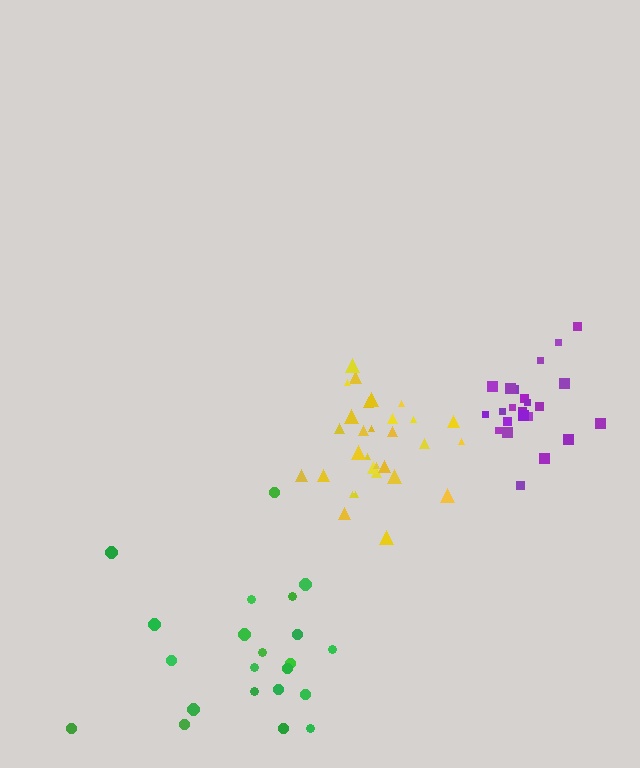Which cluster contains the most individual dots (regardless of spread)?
Yellow (31).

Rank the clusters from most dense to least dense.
yellow, purple, green.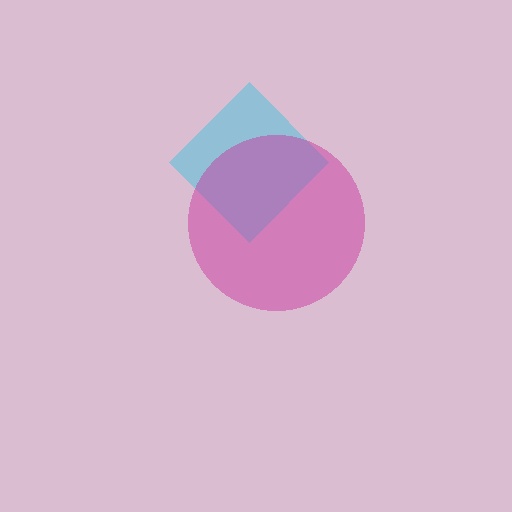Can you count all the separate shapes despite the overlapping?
Yes, there are 2 separate shapes.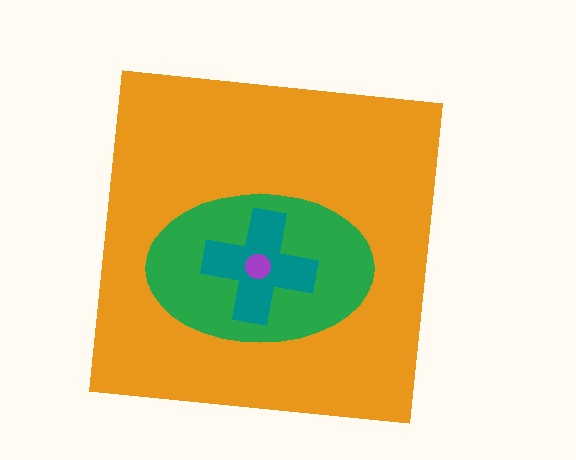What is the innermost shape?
The purple circle.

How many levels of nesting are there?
4.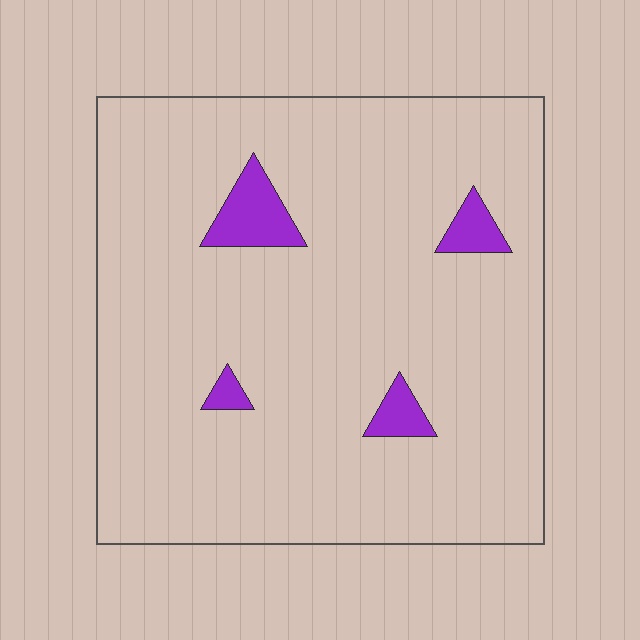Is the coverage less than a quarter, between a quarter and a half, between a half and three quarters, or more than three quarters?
Less than a quarter.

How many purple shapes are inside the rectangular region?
4.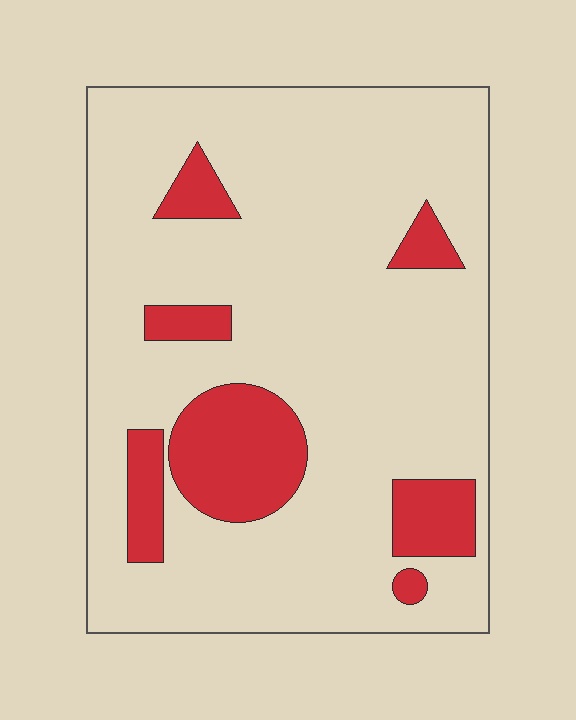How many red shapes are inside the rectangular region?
7.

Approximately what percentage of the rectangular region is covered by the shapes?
Approximately 15%.